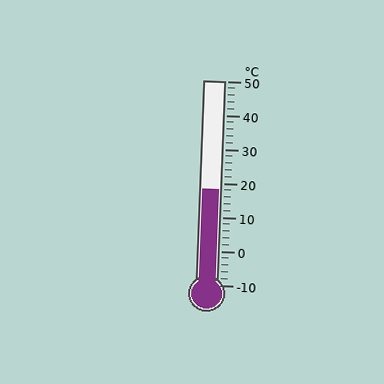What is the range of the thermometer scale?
The thermometer scale ranges from -10°C to 50°C.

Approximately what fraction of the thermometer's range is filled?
The thermometer is filled to approximately 45% of its range.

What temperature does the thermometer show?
The thermometer shows approximately 18°C.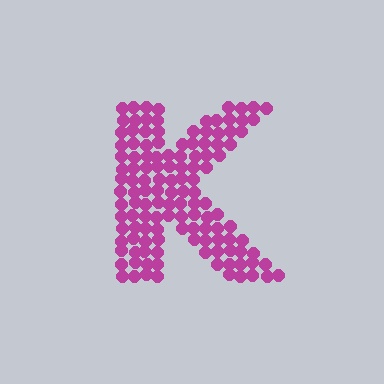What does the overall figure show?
The overall figure shows the letter K.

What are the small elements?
The small elements are circles.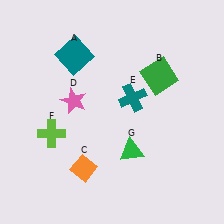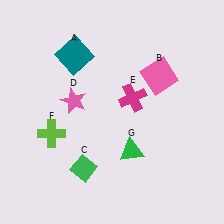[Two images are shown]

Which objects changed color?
B changed from green to pink. C changed from orange to green. E changed from teal to magenta.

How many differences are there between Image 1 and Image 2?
There are 3 differences between the two images.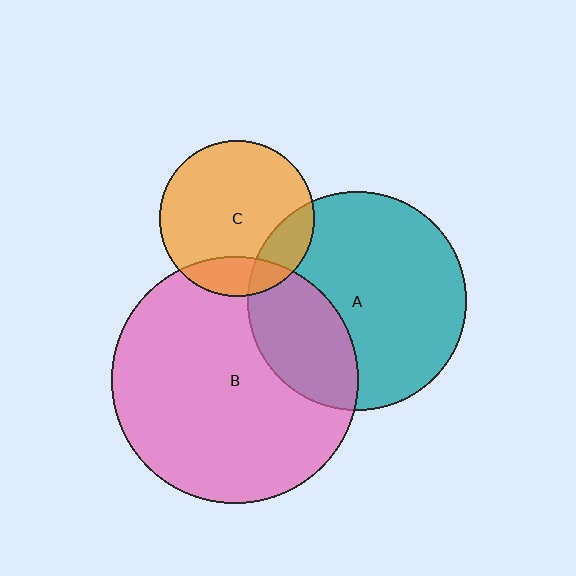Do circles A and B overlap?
Yes.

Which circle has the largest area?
Circle B (pink).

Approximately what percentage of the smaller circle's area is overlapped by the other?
Approximately 30%.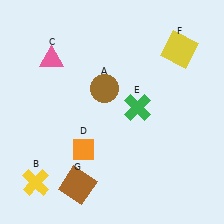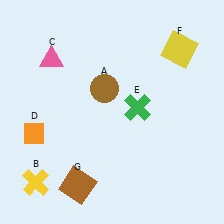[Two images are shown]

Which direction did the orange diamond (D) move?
The orange diamond (D) moved left.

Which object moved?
The orange diamond (D) moved left.